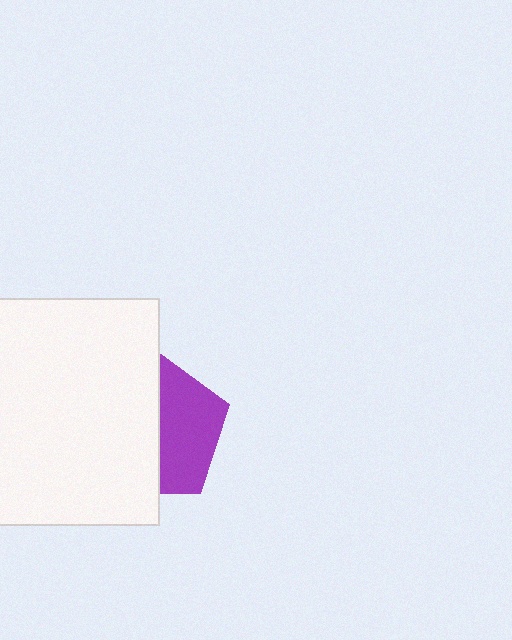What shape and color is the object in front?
The object in front is a white square.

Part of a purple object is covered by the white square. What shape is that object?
It is a pentagon.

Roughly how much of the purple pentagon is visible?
A small part of it is visible (roughly 45%).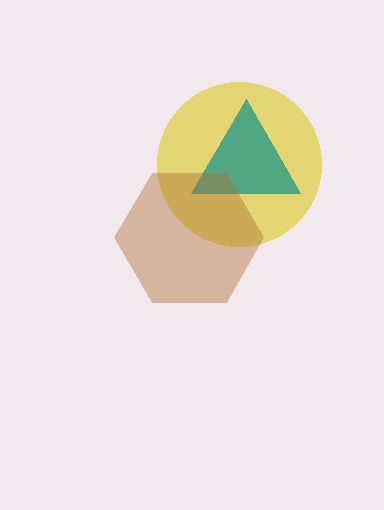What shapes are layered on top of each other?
The layered shapes are: a yellow circle, a teal triangle, a brown hexagon.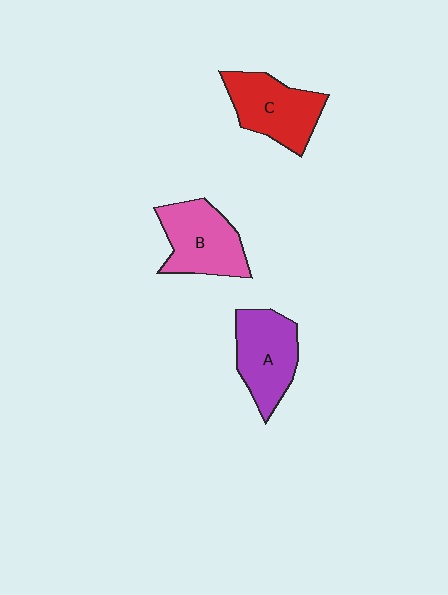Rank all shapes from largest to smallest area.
From largest to smallest: B (pink), C (red), A (purple).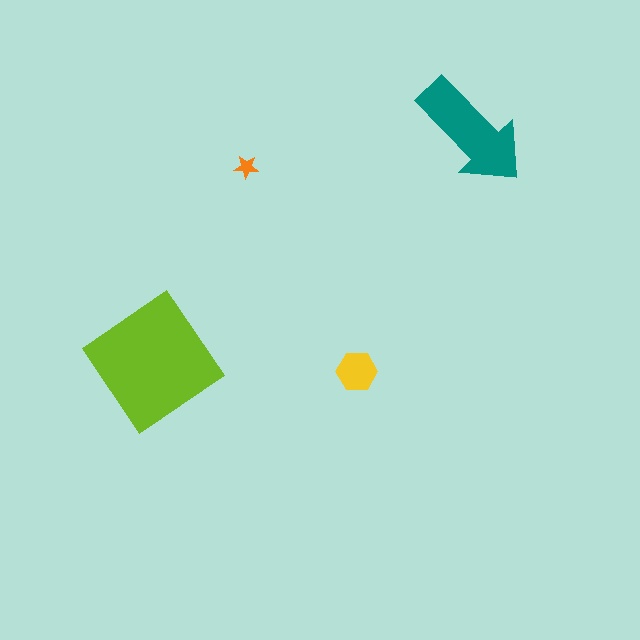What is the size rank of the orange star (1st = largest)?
4th.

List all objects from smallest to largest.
The orange star, the yellow hexagon, the teal arrow, the lime diamond.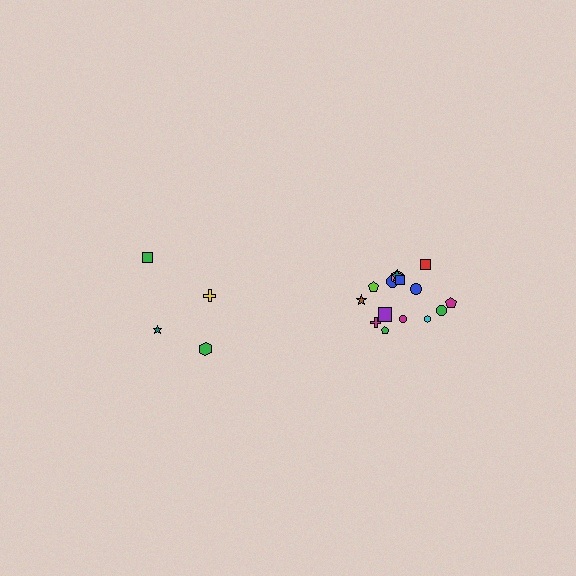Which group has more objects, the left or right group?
The right group.